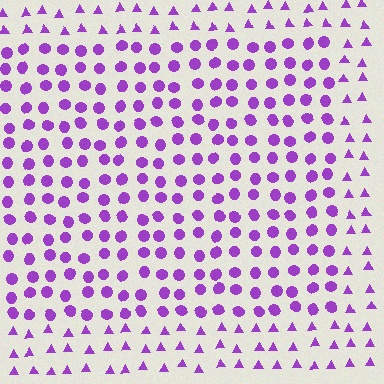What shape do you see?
I see a rectangle.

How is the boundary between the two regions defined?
The boundary is defined by a change in element shape: circles inside vs. triangles outside. All elements share the same color and spacing.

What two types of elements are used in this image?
The image uses circles inside the rectangle region and triangles outside it.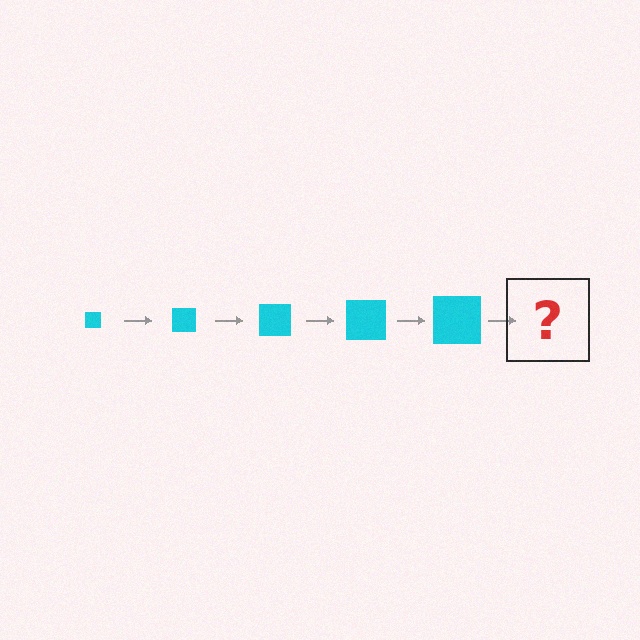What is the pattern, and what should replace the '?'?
The pattern is that the square gets progressively larger each step. The '?' should be a cyan square, larger than the previous one.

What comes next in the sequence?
The next element should be a cyan square, larger than the previous one.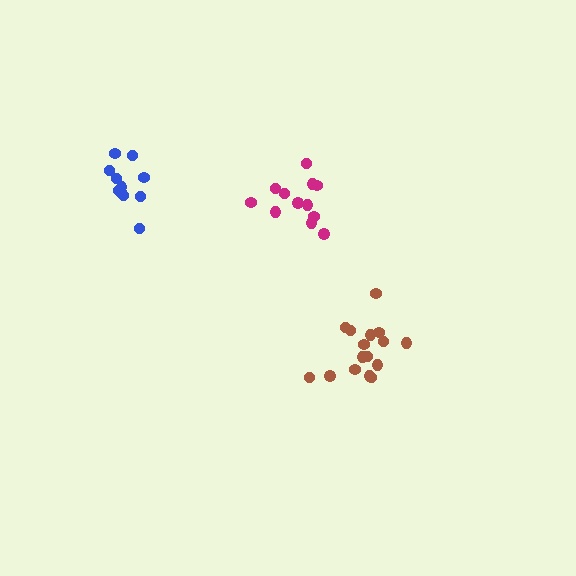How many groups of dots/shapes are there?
There are 3 groups.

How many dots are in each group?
Group 1: 12 dots, Group 2: 16 dots, Group 3: 11 dots (39 total).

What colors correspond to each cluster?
The clusters are colored: magenta, brown, blue.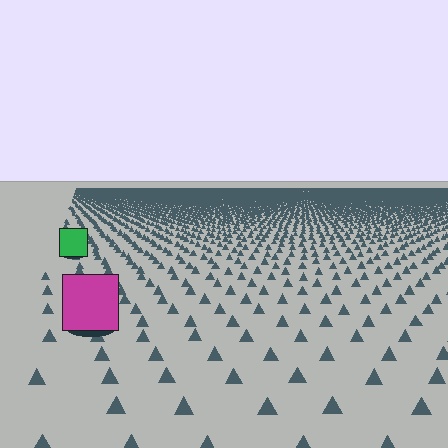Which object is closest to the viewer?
The magenta square is closest. The texture marks near it are larger and more spread out.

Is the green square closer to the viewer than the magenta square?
No. The magenta square is closer — you can tell from the texture gradient: the ground texture is coarser near it.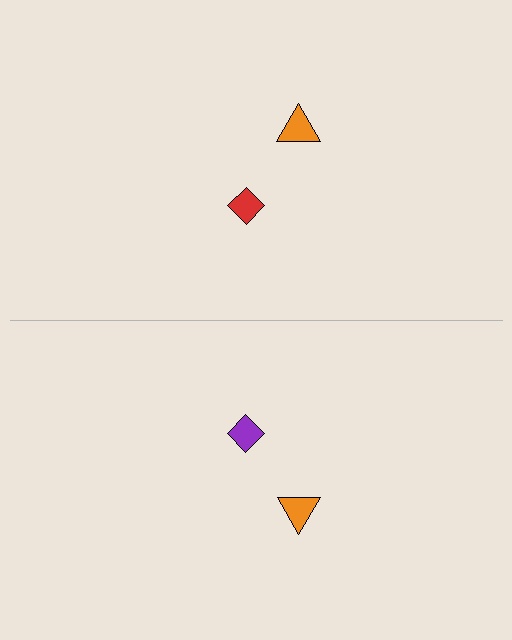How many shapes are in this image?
There are 4 shapes in this image.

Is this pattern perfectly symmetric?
No, the pattern is not perfectly symmetric. The purple diamond on the bottom side breaks the symmetry — its mirror counterpart is red.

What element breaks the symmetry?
The purple diamond on the bottom side breaks the symmetry — its mirror counterpart is red.